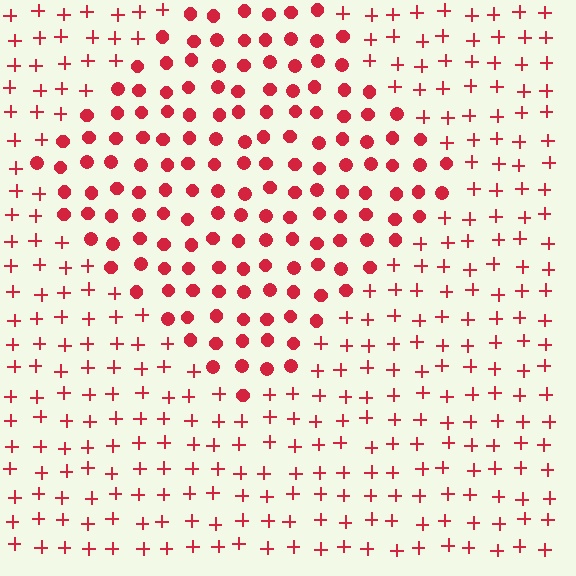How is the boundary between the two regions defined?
The boundary is defined by a change in element shape: circles inside vs. plus signs outside. All elements share the same color and spacing.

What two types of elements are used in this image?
The image uses circles inside the diamond region and plus signs outside it.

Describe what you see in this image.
The image is filled with small red elements arranged in a uniform grid. A diamond-shaped region contains circles, while the surrounding area contains plus signs. The boundary is defined purely by the change in element shape.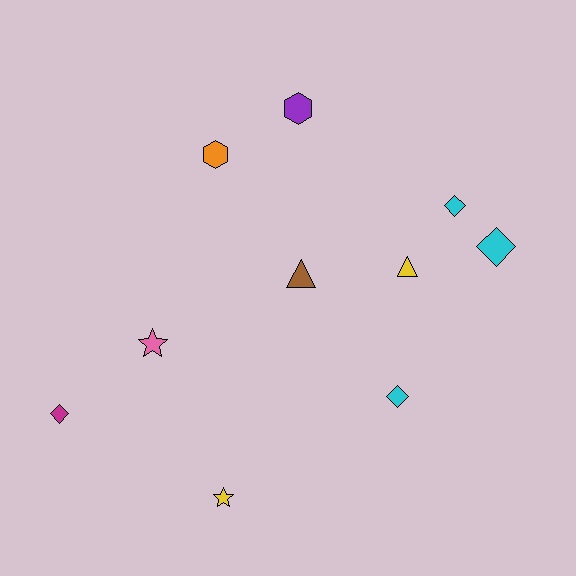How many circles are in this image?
There are no circles.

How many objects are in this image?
There are 10 objects.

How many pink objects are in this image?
There is 1 pink object.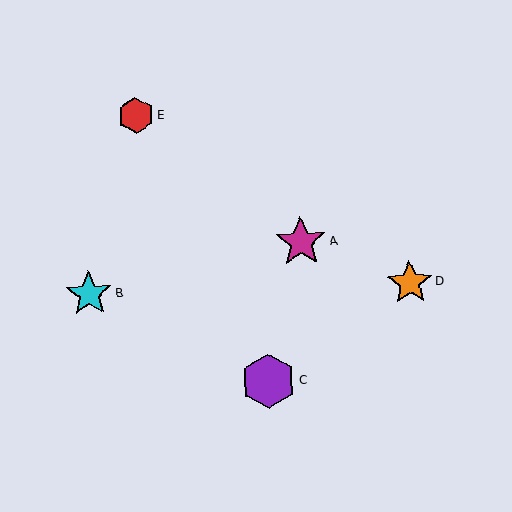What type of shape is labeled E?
Shape E is a red hexagon.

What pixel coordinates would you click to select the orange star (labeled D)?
Click at (410, 283) to select the orange star D.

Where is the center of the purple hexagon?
The center of the purple hexagon is at (268, 381).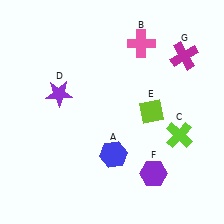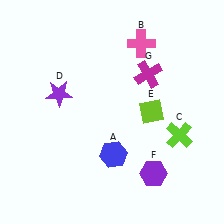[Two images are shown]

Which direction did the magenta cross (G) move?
The magenta cross (G) moved left.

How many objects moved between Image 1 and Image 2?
1 object moved between the two images.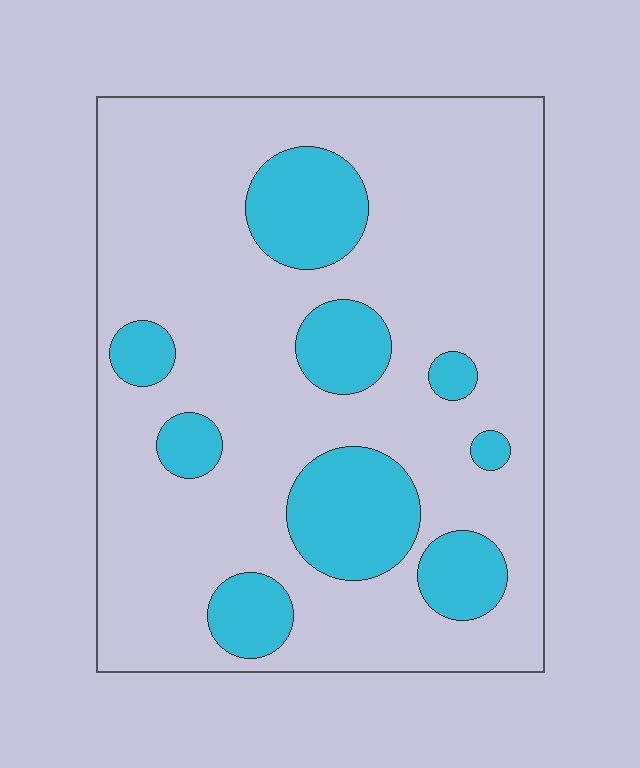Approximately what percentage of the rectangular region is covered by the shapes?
Approximately 20%.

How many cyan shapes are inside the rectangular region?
9.